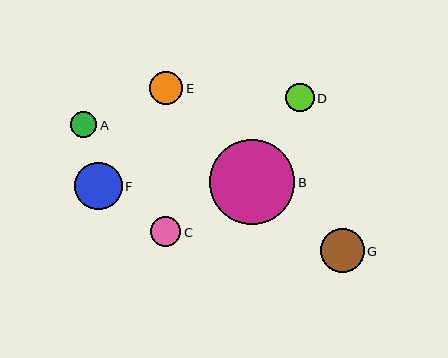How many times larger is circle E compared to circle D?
Circle E is approximately 1.2 times the size of circle D.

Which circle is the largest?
Circle B is the largest with a size of approximately 85 pixels.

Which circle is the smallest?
Circle A is the smallest with a size of approximately 26 pixels.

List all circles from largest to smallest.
From largest to smallest: B, F, G, E, C, D, A.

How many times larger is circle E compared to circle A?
Circle E is approximately 1.3 times the size of circle A.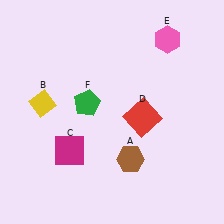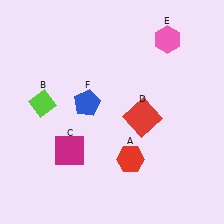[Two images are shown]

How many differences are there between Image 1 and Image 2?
There are 3 differences between the two images.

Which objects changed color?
A changed from brown to red. B changed from yellow to lime. F changed from green to blue.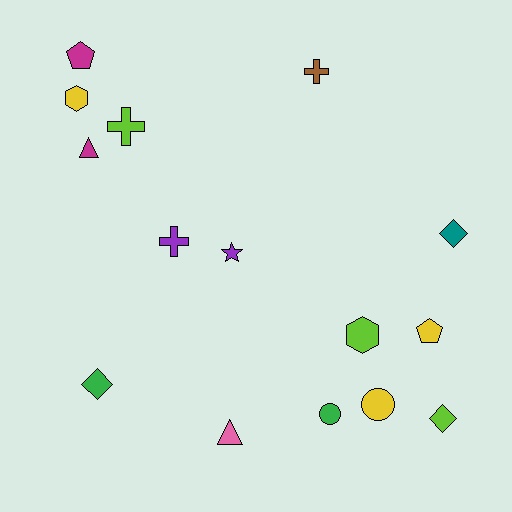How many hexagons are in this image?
There are 2 hexagons.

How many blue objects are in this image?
There are no blue objects.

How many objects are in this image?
There are 15 objects.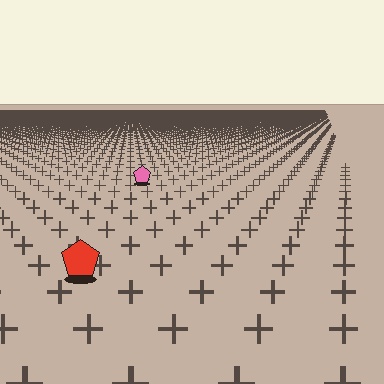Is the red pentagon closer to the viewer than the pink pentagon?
Yes. The red pentagon is closer — you can tell from the texture gradient: the ground texture is coarser near it.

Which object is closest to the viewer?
The red pentagon is closest. The texture marks near it are larger and more spread out.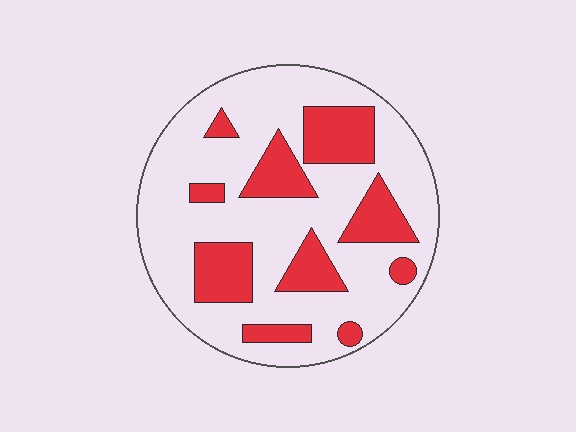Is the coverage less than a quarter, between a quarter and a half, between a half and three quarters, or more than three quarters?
Between a quarter and a half.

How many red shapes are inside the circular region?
10.